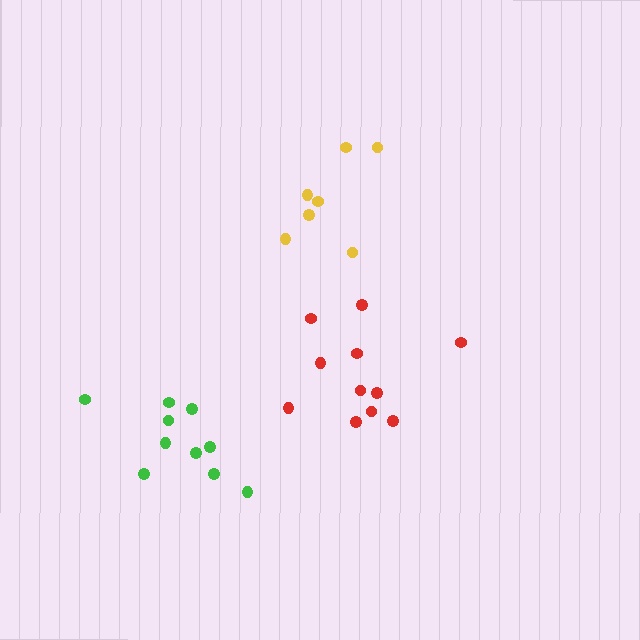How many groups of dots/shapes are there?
There are 3 groups.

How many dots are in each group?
Group 1: 11 dots, Group 2: 7 dots, Group 3: 10 dots (28 total).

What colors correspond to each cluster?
The clusters are colored: red, yellow, green.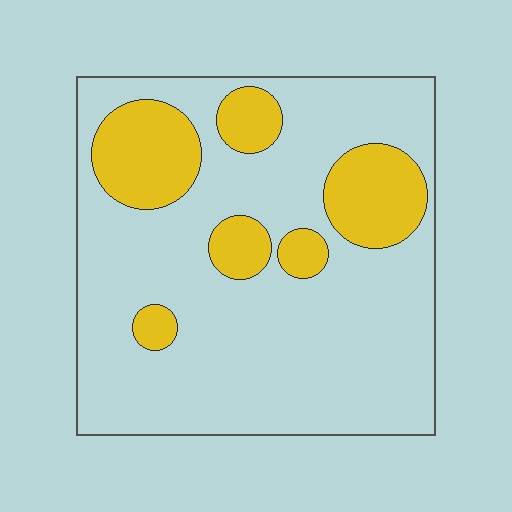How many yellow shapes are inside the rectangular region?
6.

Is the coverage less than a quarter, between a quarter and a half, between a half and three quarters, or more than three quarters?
Less than a quarter.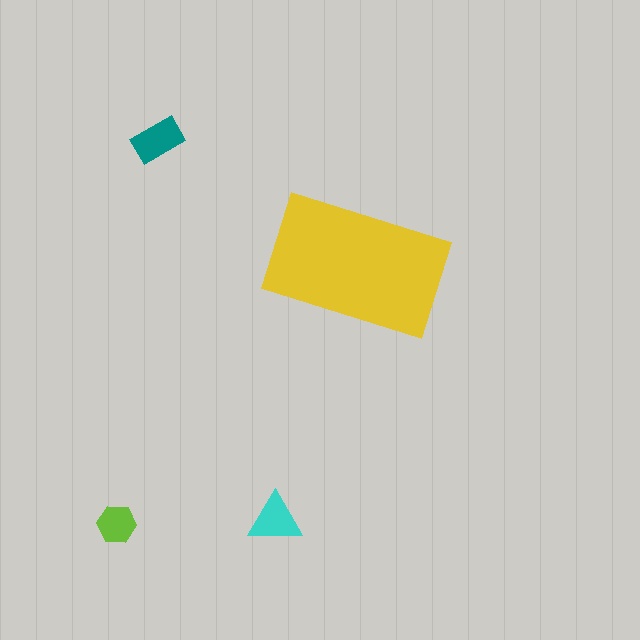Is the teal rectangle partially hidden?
No, the teal rectangle is fully visible.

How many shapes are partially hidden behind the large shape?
0 shapes are partially hidden.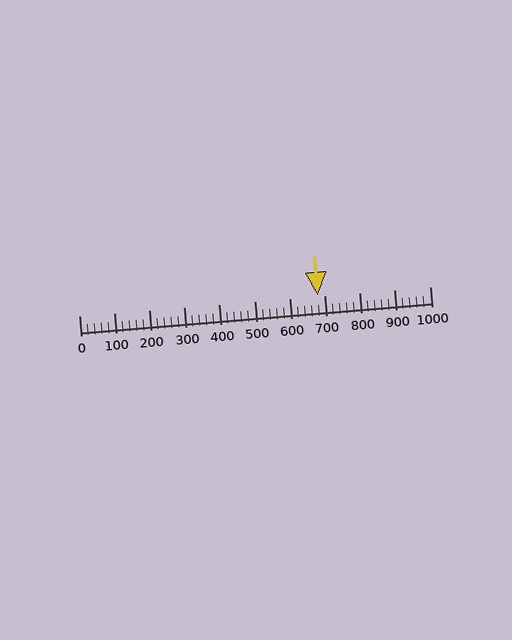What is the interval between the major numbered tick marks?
The major tick marks are spaced 100 units apart.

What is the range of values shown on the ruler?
The ruler shows values from 0 to 1000.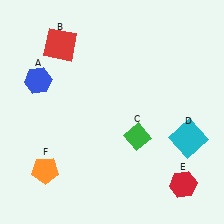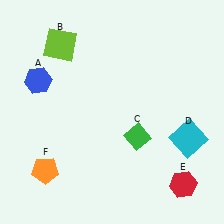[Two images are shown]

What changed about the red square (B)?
In Image 1, B is red. In Image 2, it changed to lime.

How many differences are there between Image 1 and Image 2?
There is 1 difference between the two images.